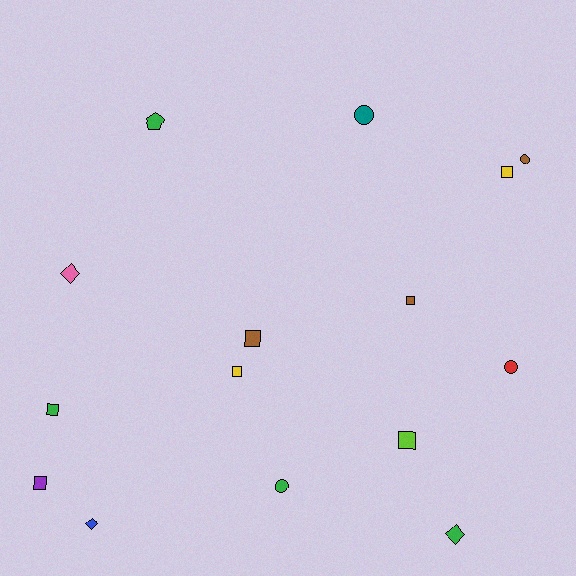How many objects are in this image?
There are 15 objects.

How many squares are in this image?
There are 7 squares.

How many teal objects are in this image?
There is 1 teal object.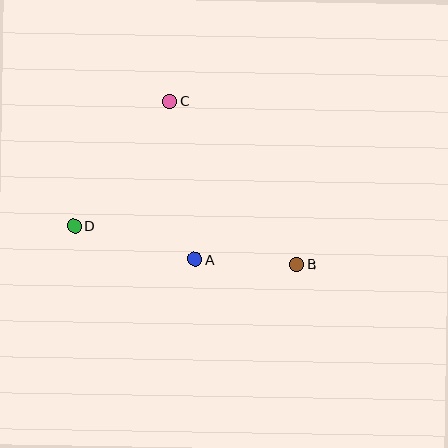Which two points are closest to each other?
Points A and B are closest to each other.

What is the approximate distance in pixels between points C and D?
The distance between C and D is approximately 157 pixels.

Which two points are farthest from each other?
Points B and D are farthest from each other.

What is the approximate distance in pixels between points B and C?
The distance between B and C is approximately 207 pixels.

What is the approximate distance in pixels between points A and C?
The distance between A and C is approximately 160 pixels.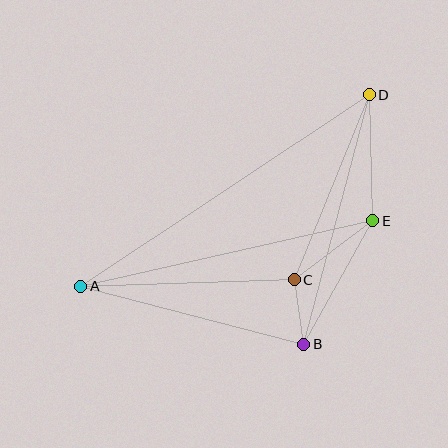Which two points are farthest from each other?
Points A and D are farthest from each other.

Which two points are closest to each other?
Points B and C are closest to each other.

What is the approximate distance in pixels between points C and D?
The distance between C and D is approximately 199 pixels.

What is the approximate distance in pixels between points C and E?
The distance between C and E is approximately 98 pixels.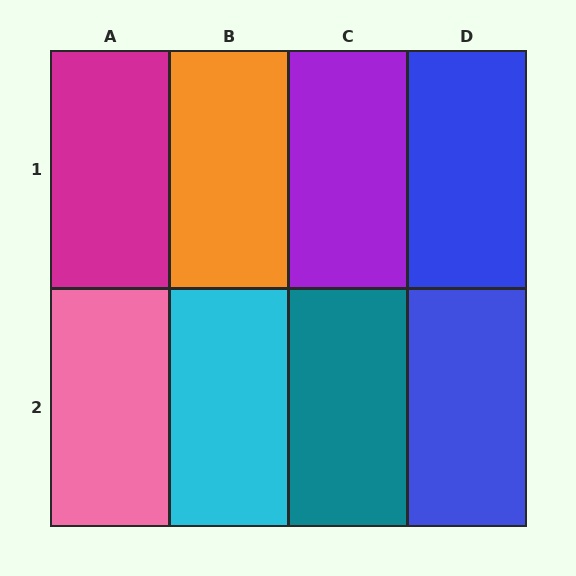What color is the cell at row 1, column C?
Purple.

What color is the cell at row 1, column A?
Magenta.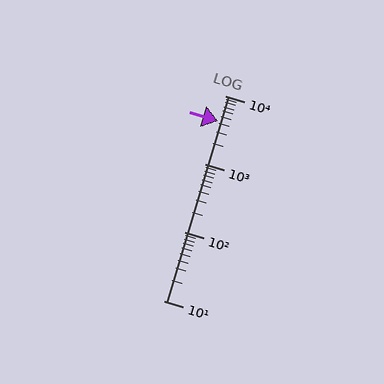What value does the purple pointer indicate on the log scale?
The pointer indicates approximately 4300.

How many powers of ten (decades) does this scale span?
The scale spans 3 decades, from 10 to 10000.